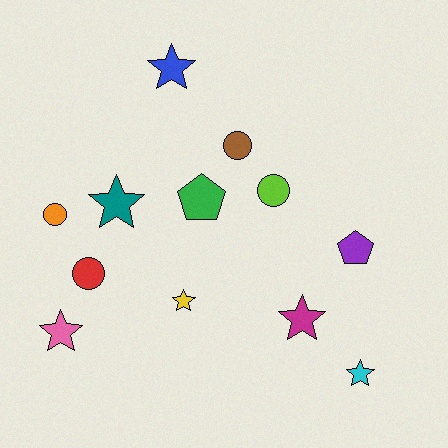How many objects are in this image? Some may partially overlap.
There are 12 objects.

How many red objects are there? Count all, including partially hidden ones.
There is 1 red object.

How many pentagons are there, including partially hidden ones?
There are 2 pentagons.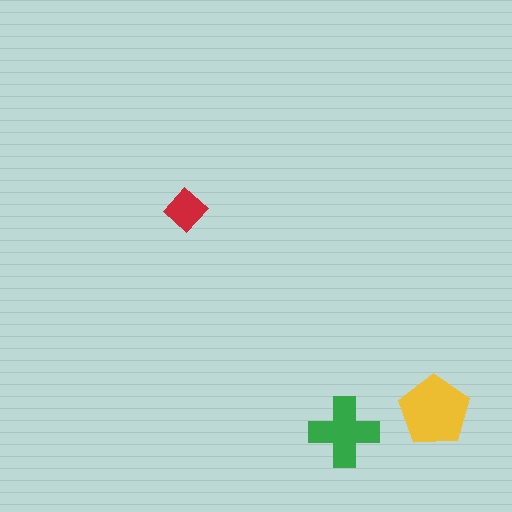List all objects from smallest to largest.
The red diamond, the green cross, the yellow pentagon.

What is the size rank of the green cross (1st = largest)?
2nd.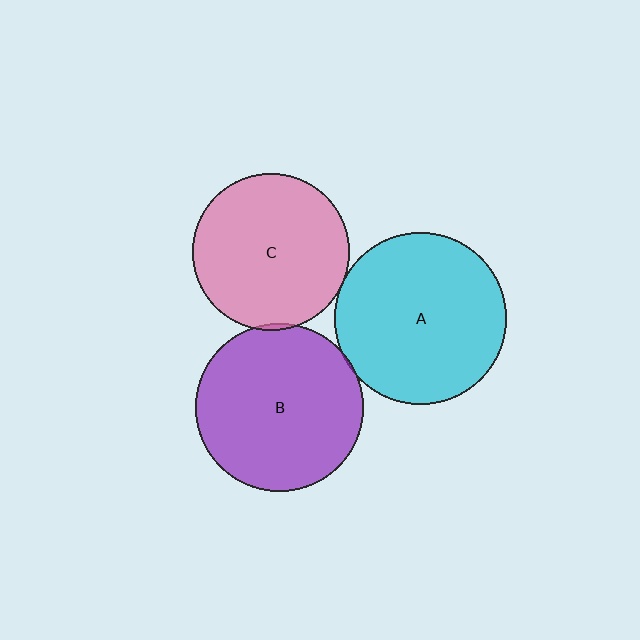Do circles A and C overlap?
Yes.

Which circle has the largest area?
Circle A (cyan).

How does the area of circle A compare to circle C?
Approximately 1.2 times.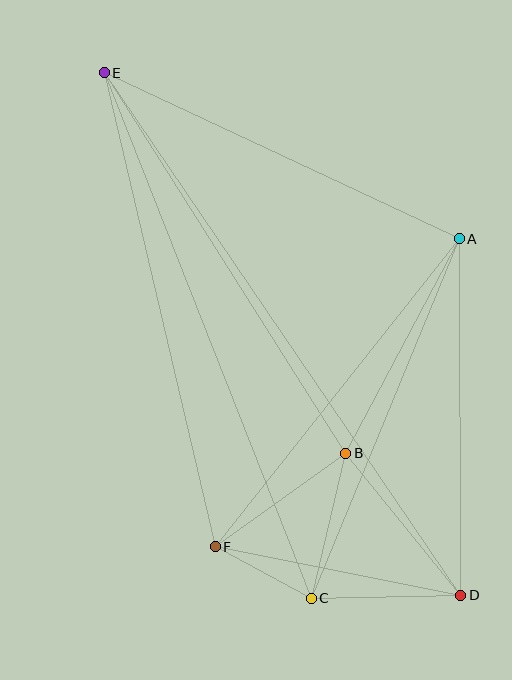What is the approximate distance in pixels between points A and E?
The distance between A and E is approximately 392 pixels.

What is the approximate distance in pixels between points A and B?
The distance between A and B is approximately 243 pixels.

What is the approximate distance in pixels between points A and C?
The distance between A and C is approximately 389 pixels.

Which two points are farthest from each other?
Points D and E are farthest from each other.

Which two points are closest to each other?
Points C and F are closest to each other.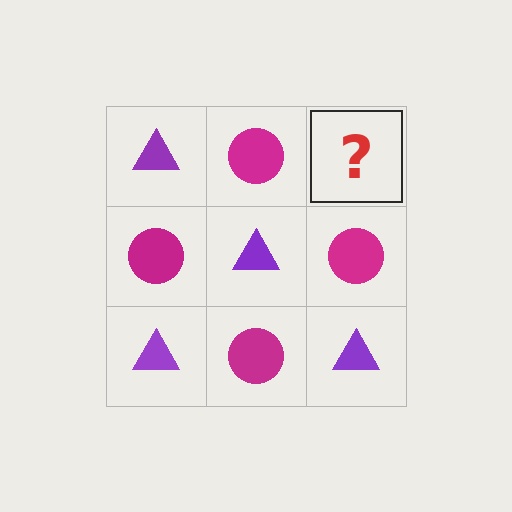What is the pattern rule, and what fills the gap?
The rule is that it alternates purple triangle and magenta circle in a checkerboard pattern. The gap should be filled with a purple triangle.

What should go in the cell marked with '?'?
The missing cell should contain a purple triangle.